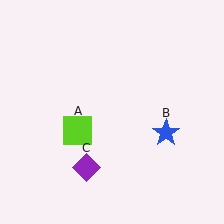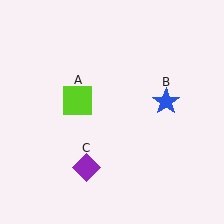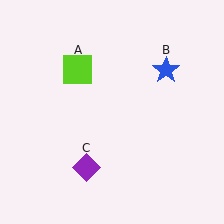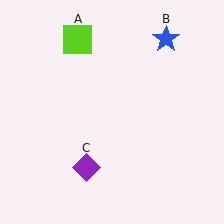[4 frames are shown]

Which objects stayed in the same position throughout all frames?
Purple diamond (object C) remained stationary.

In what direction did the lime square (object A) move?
The lime square (object A) moved up.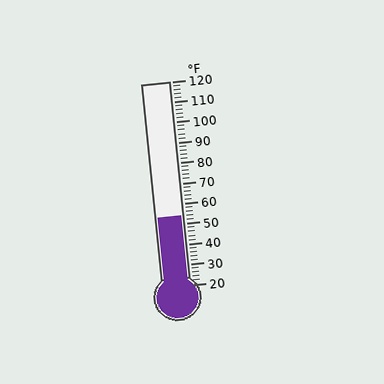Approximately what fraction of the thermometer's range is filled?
The thermometer is filled to approximately 35% of its range.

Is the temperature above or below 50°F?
The temperature is above 50°F.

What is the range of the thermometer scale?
The thermometer scale ranges from 20°F to 120°F.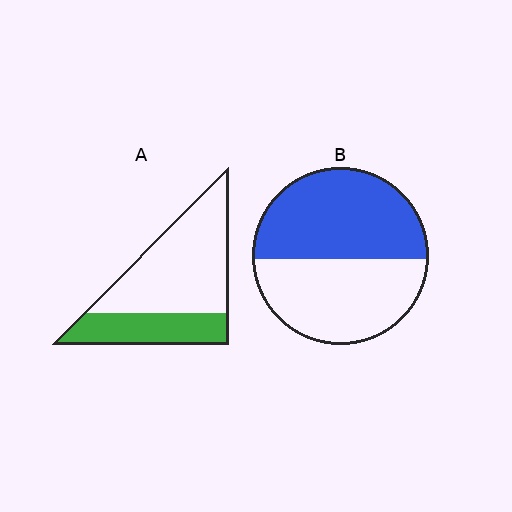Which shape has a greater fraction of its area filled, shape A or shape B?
Shape B.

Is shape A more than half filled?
No.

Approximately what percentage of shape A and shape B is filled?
A is approximately 35% and B is approximately 50%.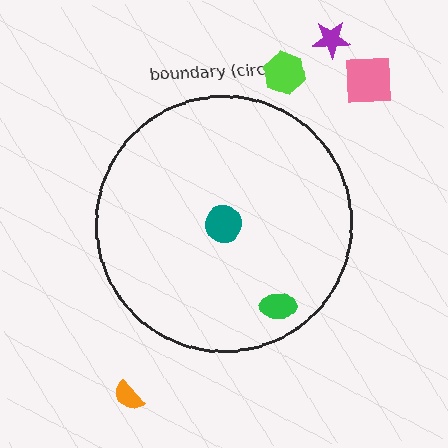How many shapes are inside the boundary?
2 inside, 4 outside.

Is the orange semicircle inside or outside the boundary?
Outside.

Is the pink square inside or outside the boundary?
Outside.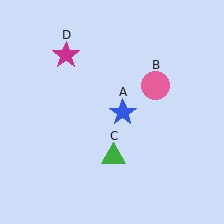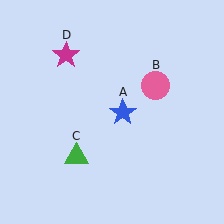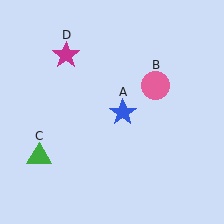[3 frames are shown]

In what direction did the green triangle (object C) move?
The green triangle (object C) moved left.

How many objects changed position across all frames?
1 object changed position: green triangle (object C).